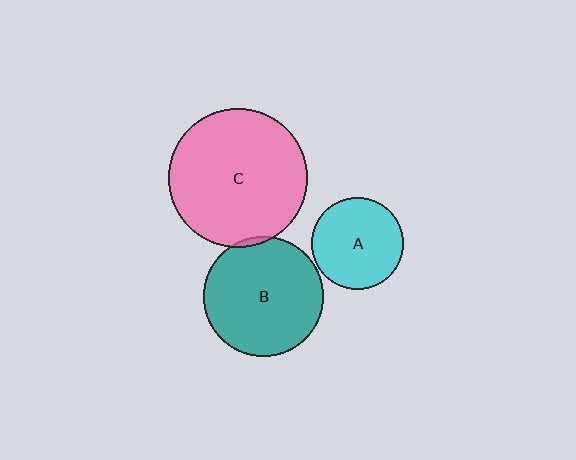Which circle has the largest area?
Circle C (pink).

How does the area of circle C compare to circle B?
Approximately 1.3 times.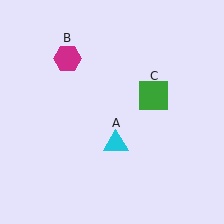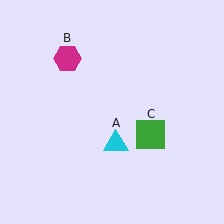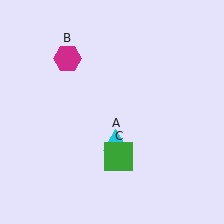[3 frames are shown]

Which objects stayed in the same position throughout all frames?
Cyan triangle (object A) and magenta hexagon (object B) remained stationary.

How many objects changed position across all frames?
1 object changed position: green square (object C).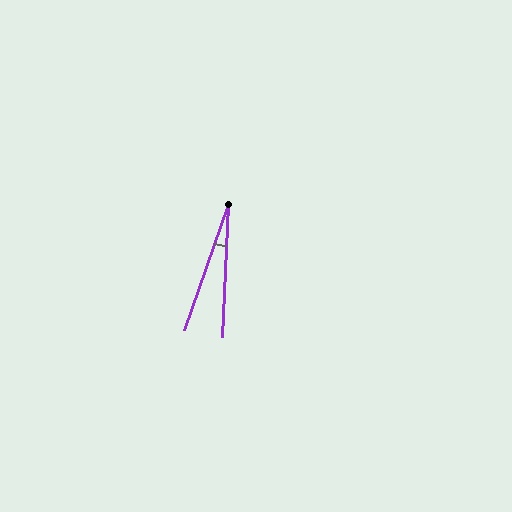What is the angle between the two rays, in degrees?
Approximately 17 degrees.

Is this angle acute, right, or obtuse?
It is acute.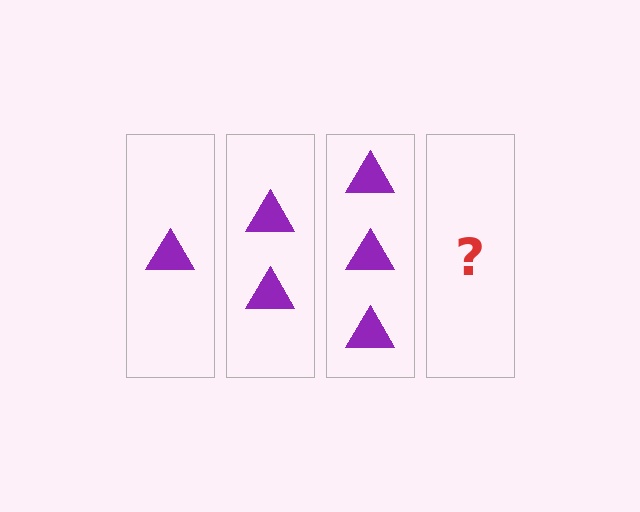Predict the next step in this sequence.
The next step is 4 triangles.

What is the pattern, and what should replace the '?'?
The pattern is that each step adds one more triangle. The '?' should be 4 triangles.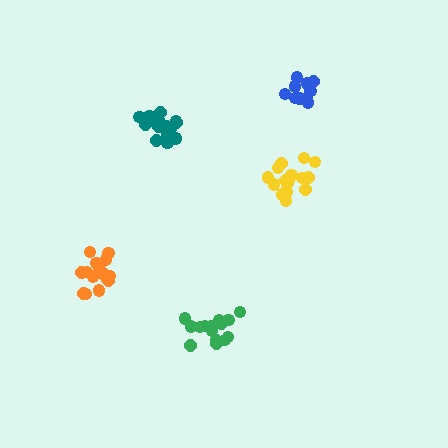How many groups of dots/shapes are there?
There are 5 groups.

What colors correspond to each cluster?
The clusters are colored: teal, orange, blue, green, yellow.